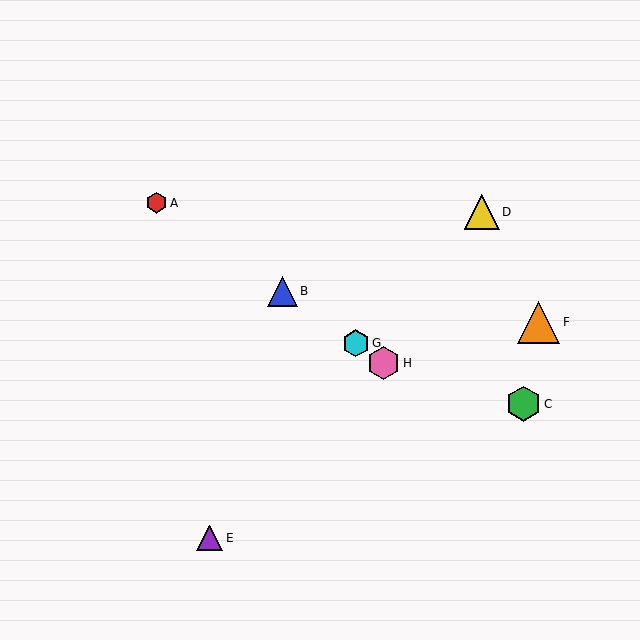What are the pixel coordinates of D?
Object D is at (482, 212).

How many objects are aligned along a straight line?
4 objects (A, B, G, H) are aligned along a straight line.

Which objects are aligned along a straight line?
Objects A, B, G, H are aligned along a straight line.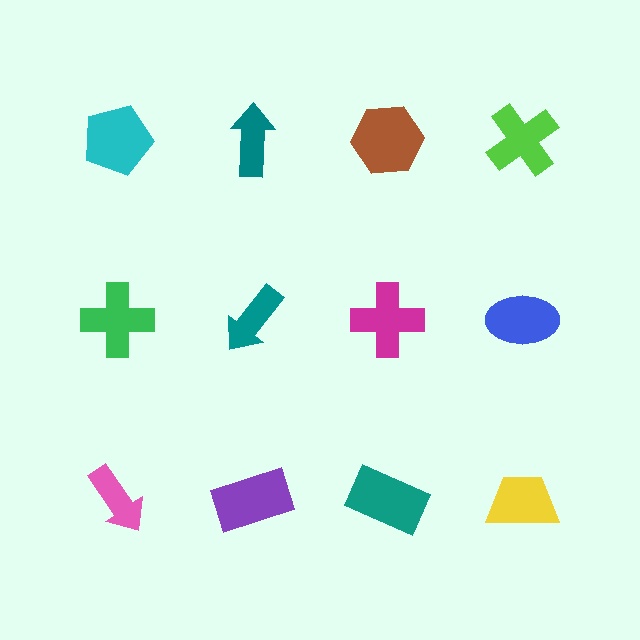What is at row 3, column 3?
A teal rectangle.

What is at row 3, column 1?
A pink arrow.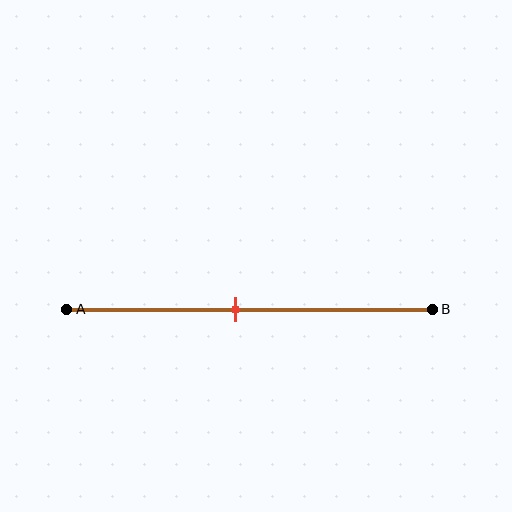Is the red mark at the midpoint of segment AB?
No, the mark is at about 45% from A, not at the 50% midpoint.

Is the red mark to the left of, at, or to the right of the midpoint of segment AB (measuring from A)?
The red mark is to the left of the midpoint of segment AB.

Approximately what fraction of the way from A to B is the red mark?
The red mark is approximately 45% of the way from A to B.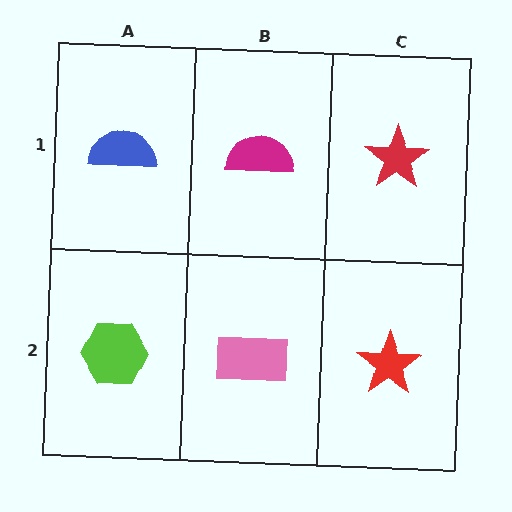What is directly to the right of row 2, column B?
A red star.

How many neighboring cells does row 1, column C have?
2.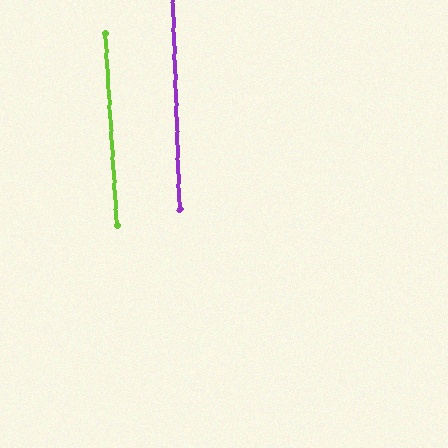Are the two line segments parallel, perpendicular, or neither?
Parallel — their directions differ by only 1.7°.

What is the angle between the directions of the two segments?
Approximately 2 degrees.